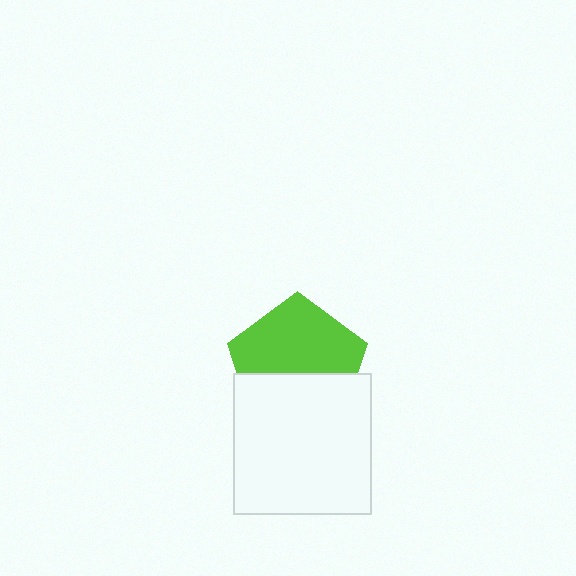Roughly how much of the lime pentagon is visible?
About half of it is visible (roughly 58%).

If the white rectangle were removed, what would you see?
You would see the complete lime pentagon.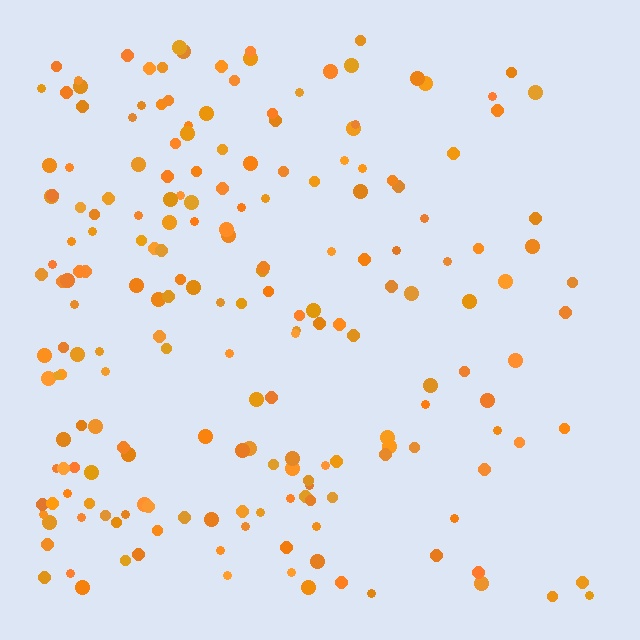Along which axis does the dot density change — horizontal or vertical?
Horizontal.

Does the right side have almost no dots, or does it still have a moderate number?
Still a moderate number, just noticeably fewer than the left.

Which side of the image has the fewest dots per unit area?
The right.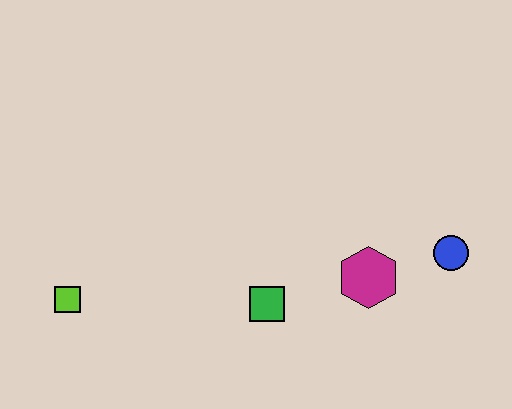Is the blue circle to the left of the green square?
No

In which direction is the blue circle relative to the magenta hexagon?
The blue circle is to the right of the magenta hexagon.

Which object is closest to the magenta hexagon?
The blue circle is closest to the magenta hexagon.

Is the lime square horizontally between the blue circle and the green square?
No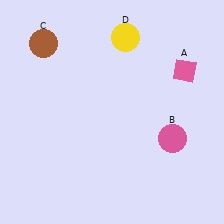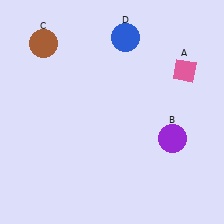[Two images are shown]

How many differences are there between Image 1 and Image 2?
There are 2 differences between the two images.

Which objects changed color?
B changed from pink to purple. D changed from yellow to blue.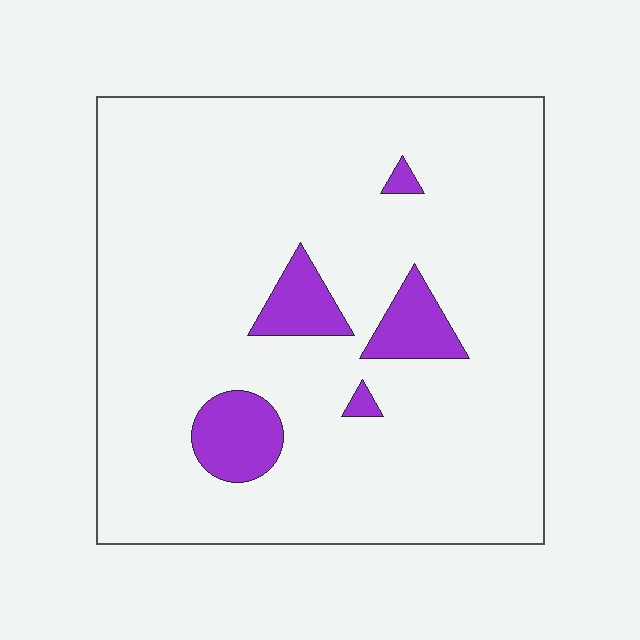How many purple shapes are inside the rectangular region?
5.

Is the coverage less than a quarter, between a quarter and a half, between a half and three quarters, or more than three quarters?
Less than a quarter.